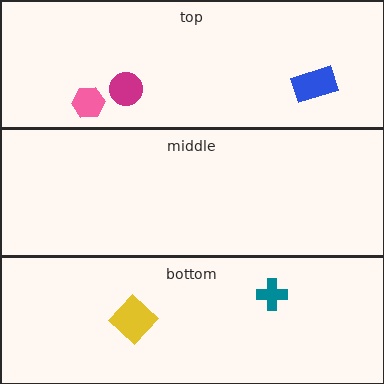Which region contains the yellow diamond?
The bottom region.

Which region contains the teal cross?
The bottom region.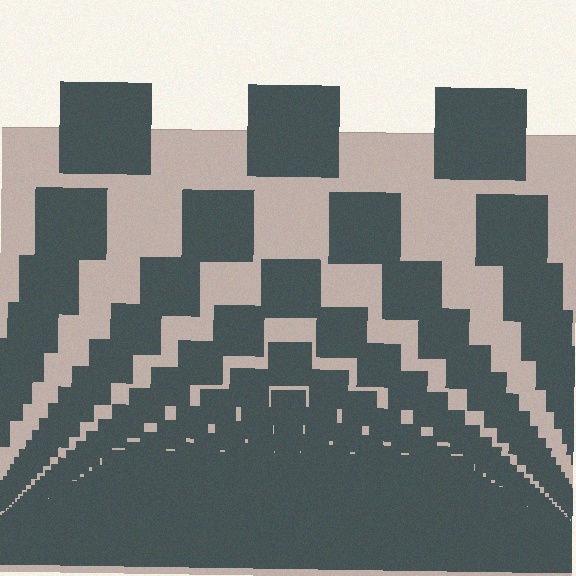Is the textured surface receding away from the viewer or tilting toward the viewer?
The surface appears to tilt toward the viewer. Texture elements get larger and sparser toward the top.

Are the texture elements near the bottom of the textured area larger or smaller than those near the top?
Smaller. The gradient is inverted — elements near the bottom are smaller and denser.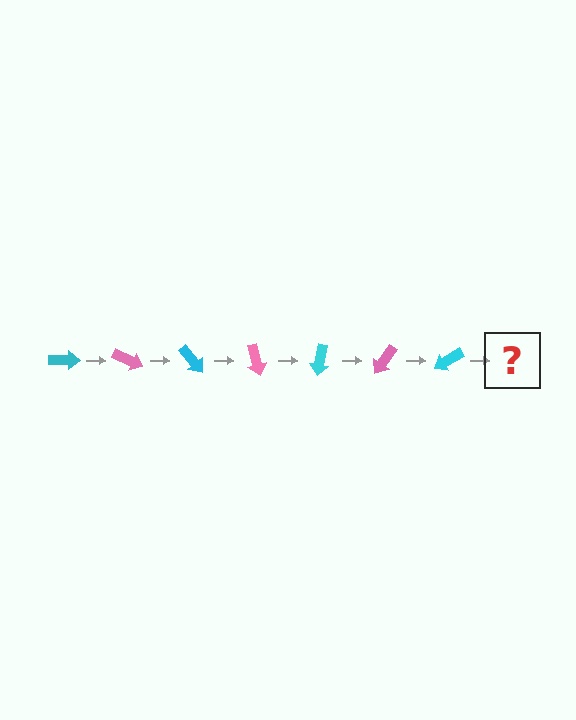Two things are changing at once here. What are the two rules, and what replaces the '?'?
The two rules are that it rotates 25 degrees each step and the color cycles through cyan and pink. The '?' should be a pink arrow, rotated 175 degrees from the start.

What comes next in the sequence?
The next element should be a pink arrow, rotated 175 degrees from the start.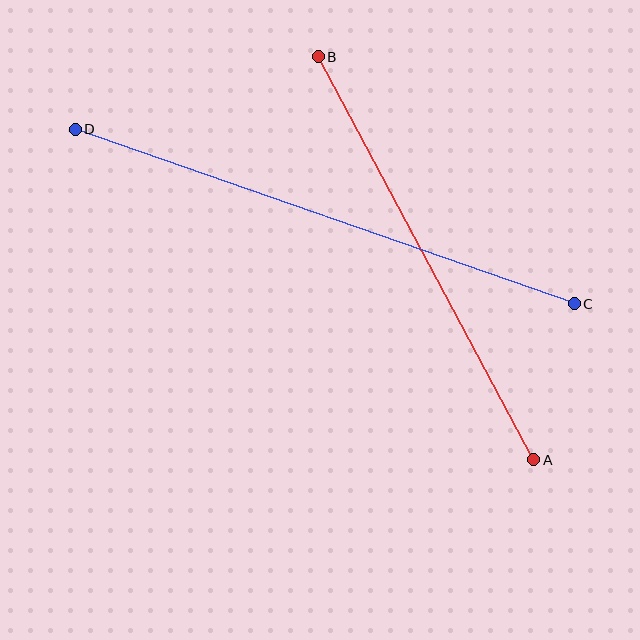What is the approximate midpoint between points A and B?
The midpoint is at approximately (426, 258) pixels.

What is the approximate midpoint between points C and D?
The midpoint is at approximately (325, 217) pixels.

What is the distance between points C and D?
The distance is approximately 529 pixels.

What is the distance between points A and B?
The distance is approximately 458 pixels.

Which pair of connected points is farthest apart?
Points C and D are farthest apart.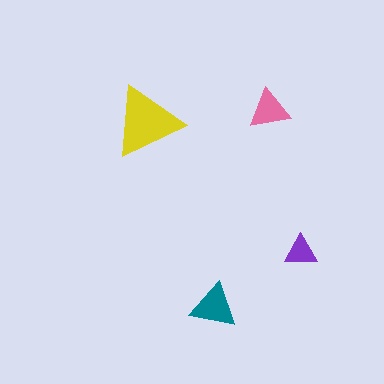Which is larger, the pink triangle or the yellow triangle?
The yellow one.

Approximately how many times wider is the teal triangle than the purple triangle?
About 1.5 times wider.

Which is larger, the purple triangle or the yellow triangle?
The yellow one.